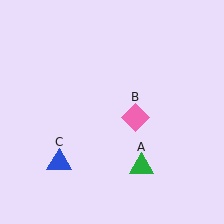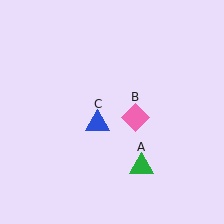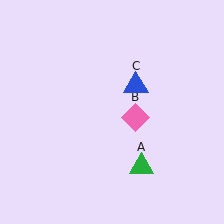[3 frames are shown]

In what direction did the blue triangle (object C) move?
The blue triangle (object C) moved up and to the right.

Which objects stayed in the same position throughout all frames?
Green triangle (object A) and pink diamond (object B) remained stationary.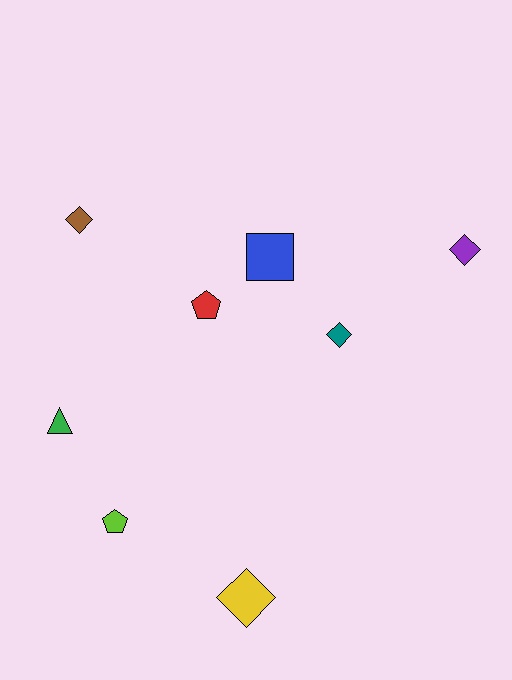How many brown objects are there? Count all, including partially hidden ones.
There is 1 brown object.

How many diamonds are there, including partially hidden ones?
There are 4 diamonds.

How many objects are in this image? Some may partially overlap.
There are 8 objects.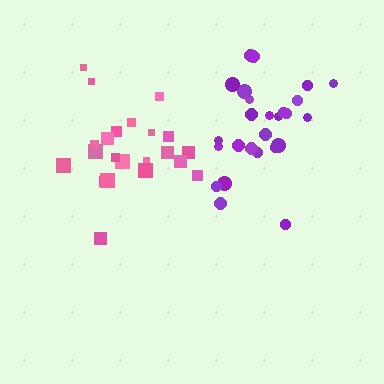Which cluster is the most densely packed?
Purple.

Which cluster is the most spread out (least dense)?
Pink.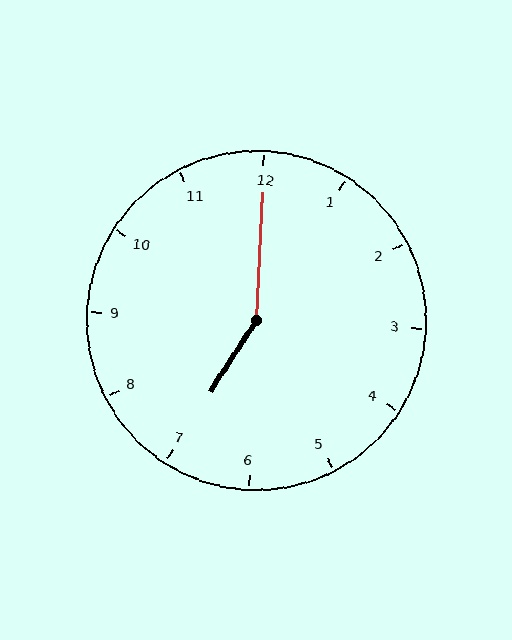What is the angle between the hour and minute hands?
Approximately 150 degrees.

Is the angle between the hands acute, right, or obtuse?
It is obtuse.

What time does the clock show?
7:00.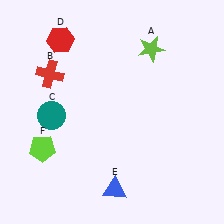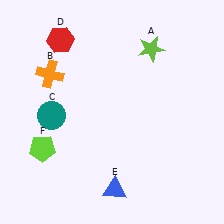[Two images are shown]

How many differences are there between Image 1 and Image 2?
There is 1 difference between the two images.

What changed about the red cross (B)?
In Image 1, B is red. In Image 2, it changed to orange.